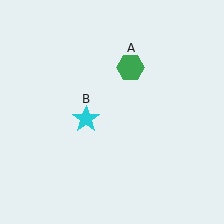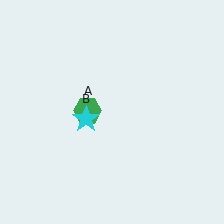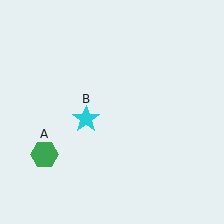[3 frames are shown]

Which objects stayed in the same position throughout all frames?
Cyan star (object B) remained stationary.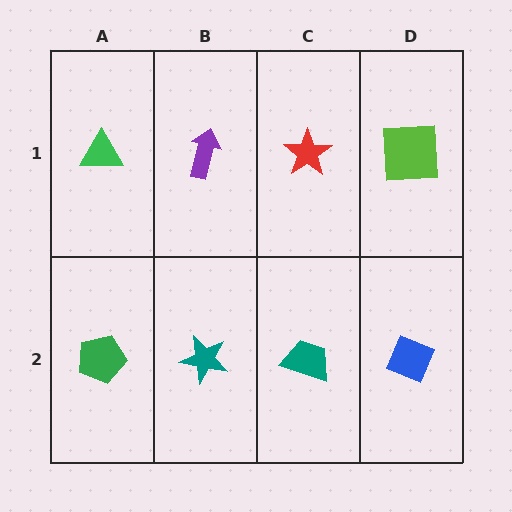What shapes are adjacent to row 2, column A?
A green triangle (row 1, column A), a teal star (row 2, column B).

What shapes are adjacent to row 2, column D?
A lime square (row 1, column D), a teal trapezoid (row 2, column C).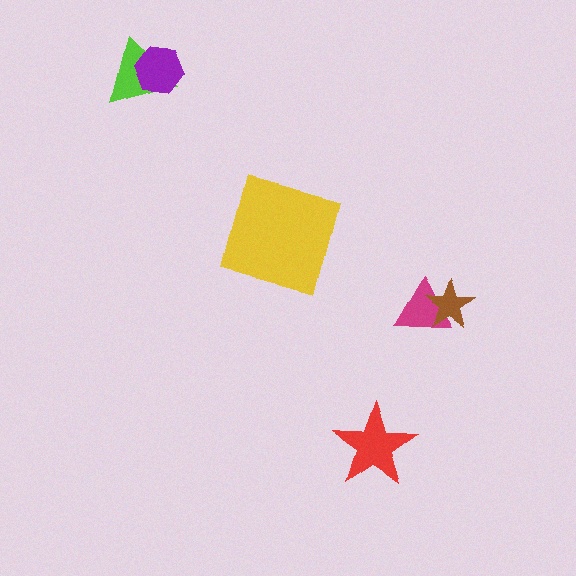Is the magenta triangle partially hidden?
Yes, it is partially covered by another shape.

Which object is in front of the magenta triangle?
The brown star is in front of the magenta triangle.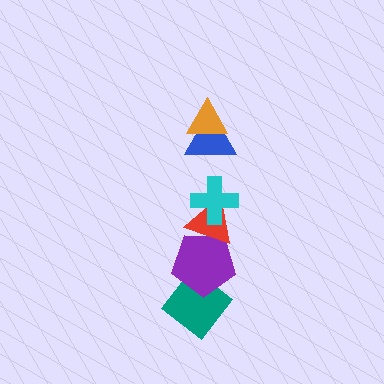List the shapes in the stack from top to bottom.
From top to bottom: the orange triangle, the blue triangle, the cyan cross, the red triangle, the purple pentagon, the teal diamond.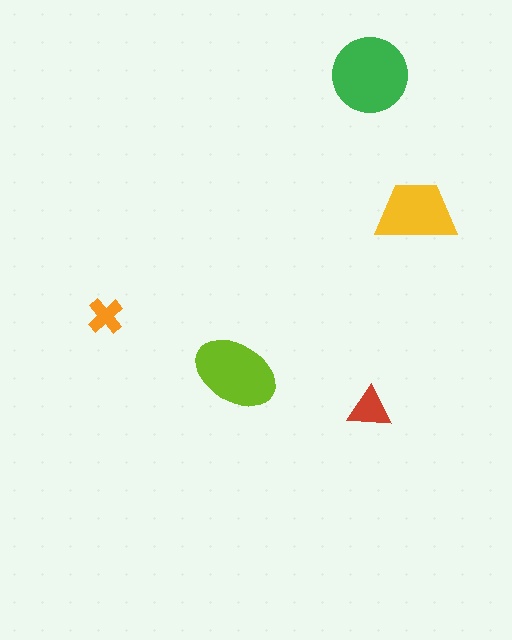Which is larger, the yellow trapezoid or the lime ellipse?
The lime ellipse.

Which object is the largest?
The green circle.